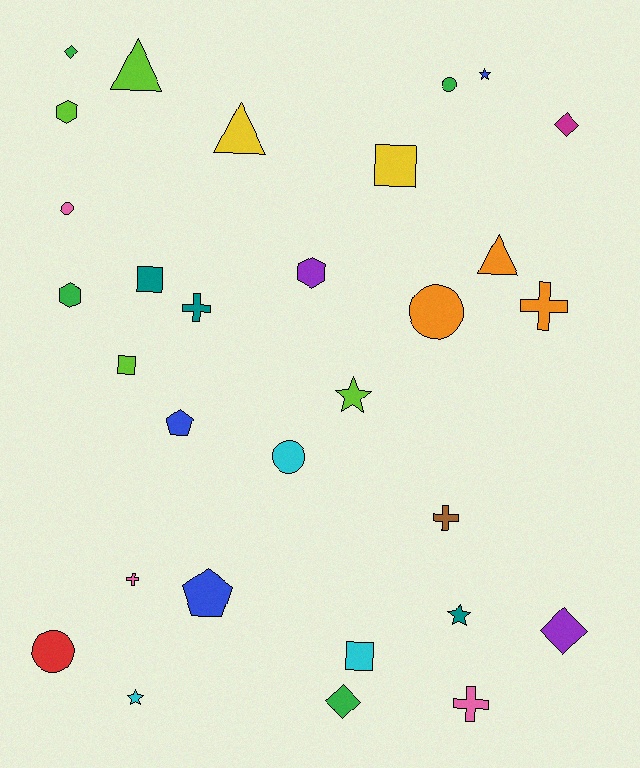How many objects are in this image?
There are 30 objects.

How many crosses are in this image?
There are 5 crosses.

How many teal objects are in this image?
There are 3 teal objects.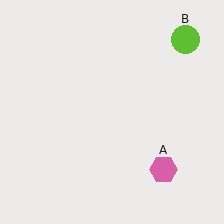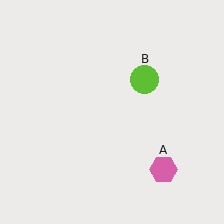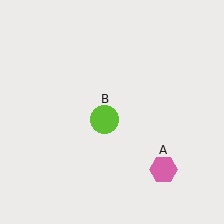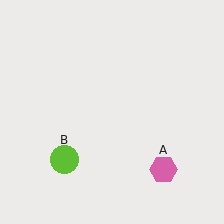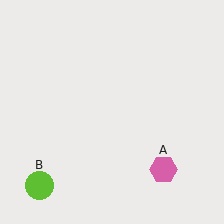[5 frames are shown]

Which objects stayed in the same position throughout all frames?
Pink hexagon (object A) remained stationary.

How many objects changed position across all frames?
1 object changed position: lime circle (object B).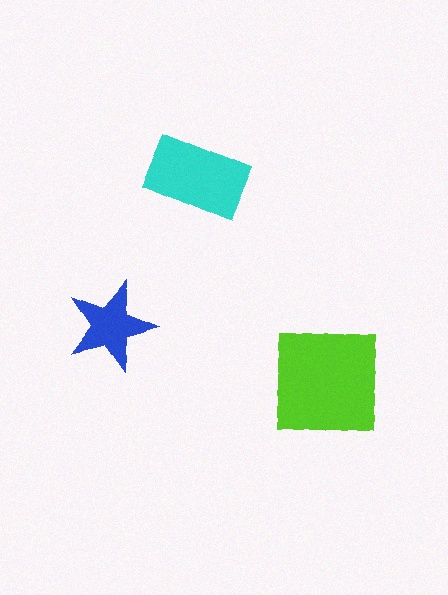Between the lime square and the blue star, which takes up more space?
The lime square.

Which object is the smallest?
The blue star.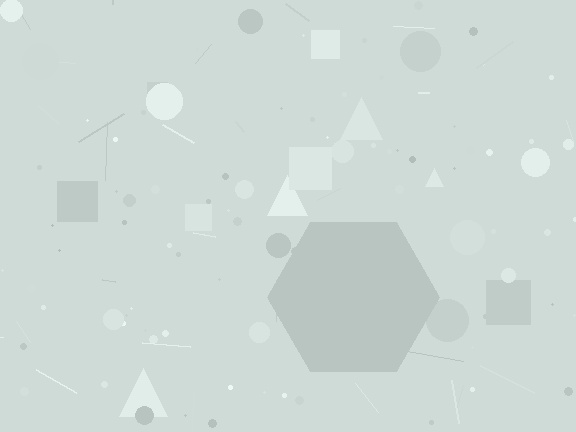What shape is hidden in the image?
A hexagon is hidden in the image.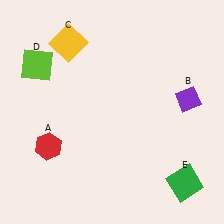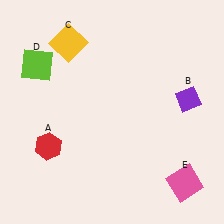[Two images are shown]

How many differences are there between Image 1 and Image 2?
There is 1 difference between the two images.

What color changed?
The square (E) changed from green in Image 1 to pink in Image 2.